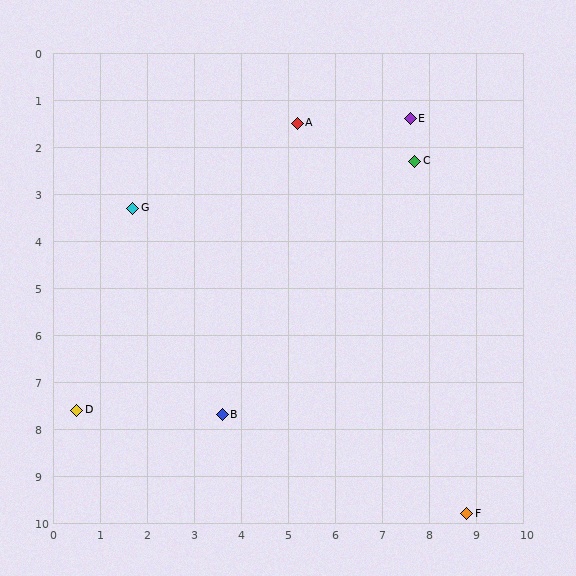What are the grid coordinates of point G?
Point G is at approximately (1.7, 3.3).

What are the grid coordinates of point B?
Point B is at approximately (3.6, 7.7).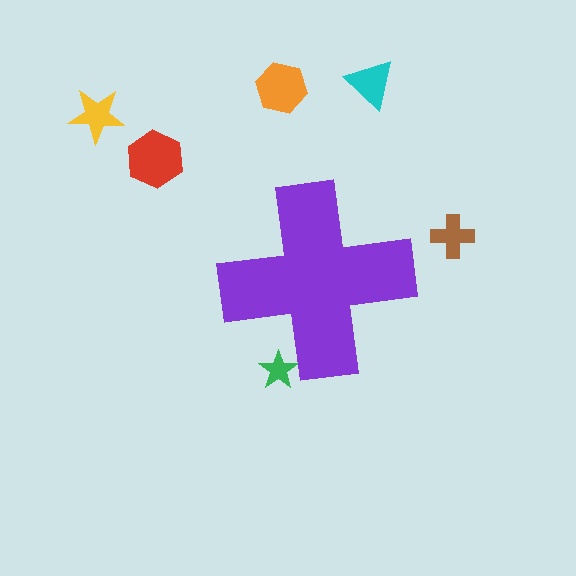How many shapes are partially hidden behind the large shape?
1 shape is partially hidden.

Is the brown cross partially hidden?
No, the brown cross is fully visible.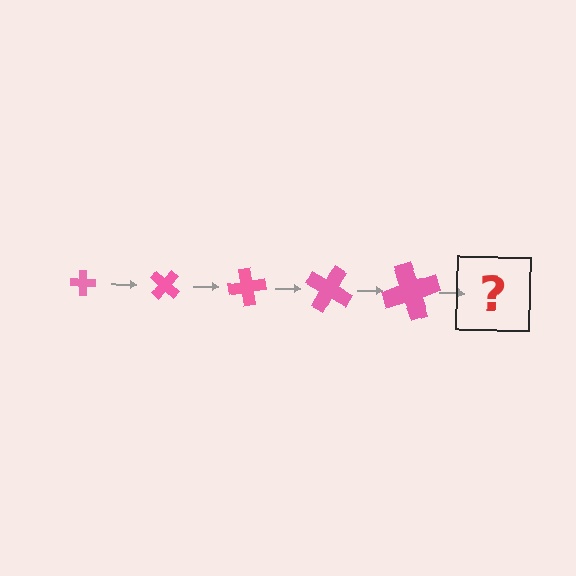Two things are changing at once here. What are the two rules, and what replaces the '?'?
The two rules are that the cross grows larger each step and it rotates 40 degrees each step. The '?' should be a cross, larger than the previous one and rotated 200 degrees from the start.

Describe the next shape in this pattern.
It should be a cross, larger than the previous one and rotated 200 degrees from the start.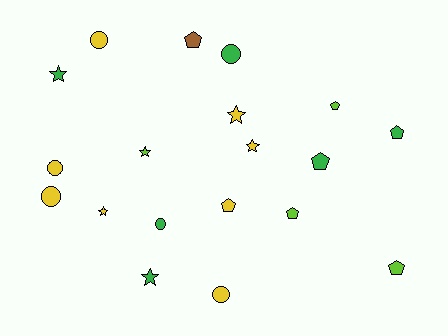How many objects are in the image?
There are 19 objects.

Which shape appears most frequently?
Pentagon, with 7 objects.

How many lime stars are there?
There is 1 lime star.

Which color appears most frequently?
Yellow, with 8 objects.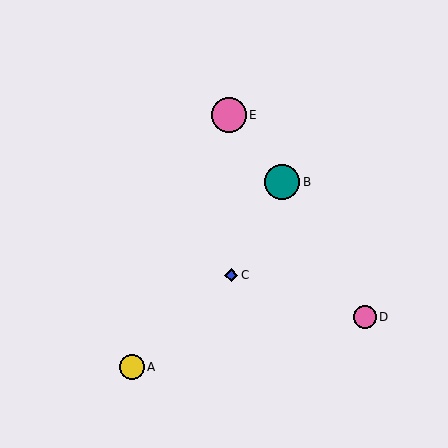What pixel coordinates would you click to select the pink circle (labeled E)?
Click at (229, 115) to select the pink circle E.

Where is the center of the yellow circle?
The center of the yellow circle is at (132, 367).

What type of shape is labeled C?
Shape C is a blue diamond.